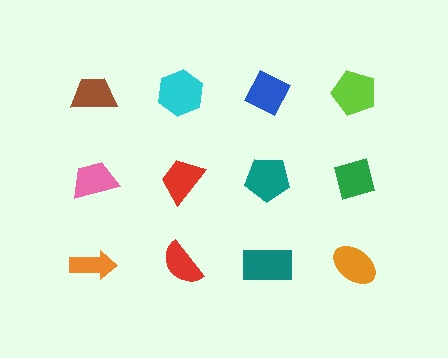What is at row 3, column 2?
A red semicircle.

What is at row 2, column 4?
A green square.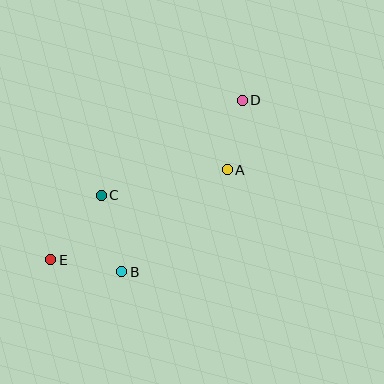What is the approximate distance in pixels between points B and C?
The distance between B and C is approximately 79 pixels.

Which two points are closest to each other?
Points A and D are closest to each other.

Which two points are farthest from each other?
Points D and E are farthest from each other.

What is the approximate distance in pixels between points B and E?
The distance between B and E is approximately 72 pixels.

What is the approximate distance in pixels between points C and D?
The distance between C and D is approximately 170 pixels.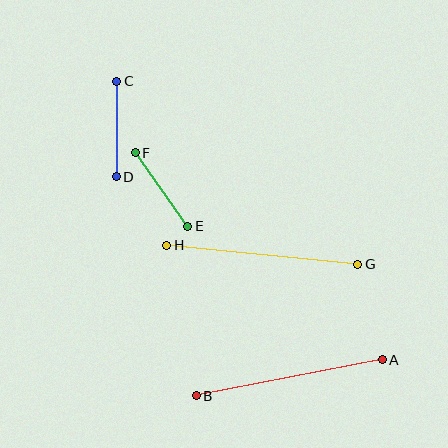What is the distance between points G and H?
The distance is approximately 192 pixels.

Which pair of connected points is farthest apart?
Points G and H are farthest apart.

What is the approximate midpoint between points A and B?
The midpoint is at approximately (289, 378) pixels.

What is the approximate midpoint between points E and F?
The midpoint is at approximately (162, 189) pixels.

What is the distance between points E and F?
The distance is approximately 90 pixels.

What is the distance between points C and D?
The distance is approximately 95 pixels.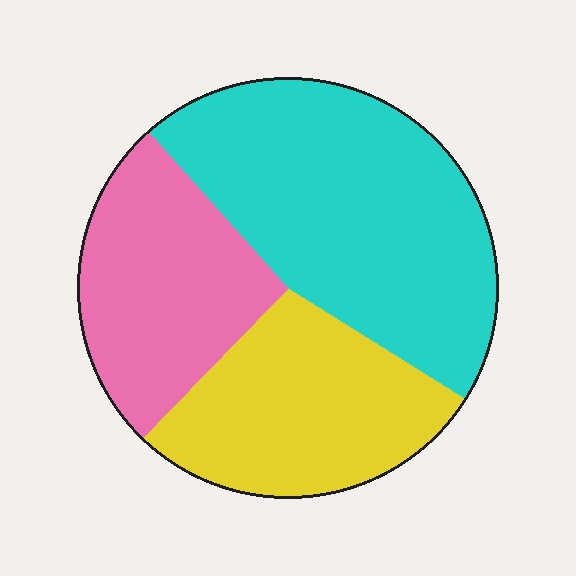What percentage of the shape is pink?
Pink takes up about one quarter (1/4) of the shape.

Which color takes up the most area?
Cyan, at roughly 45%.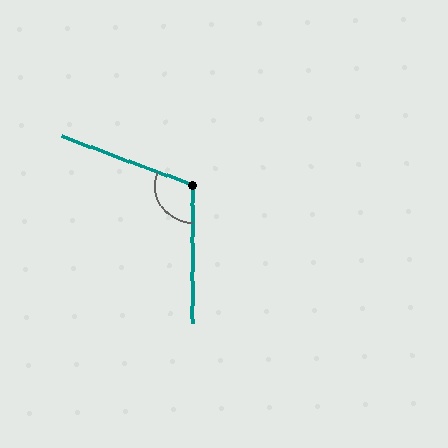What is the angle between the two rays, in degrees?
Approximately 110 degrees.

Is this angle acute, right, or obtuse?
It is obtuse.